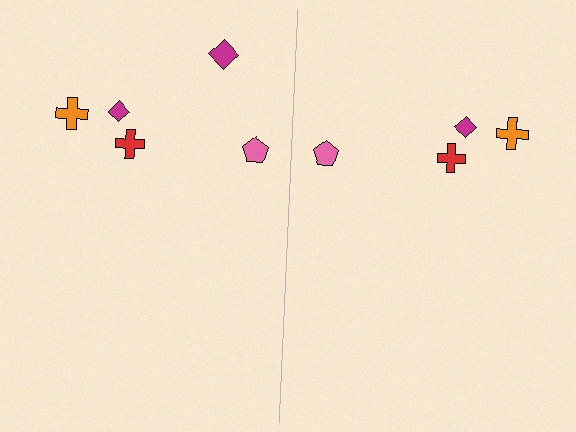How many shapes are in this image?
There are 9 shapes in this image.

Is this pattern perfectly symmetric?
No, the pattern is not perfectly symmetric. A magenta diamond is missing from the right side.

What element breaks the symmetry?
A magenta diamond is missing from the right side.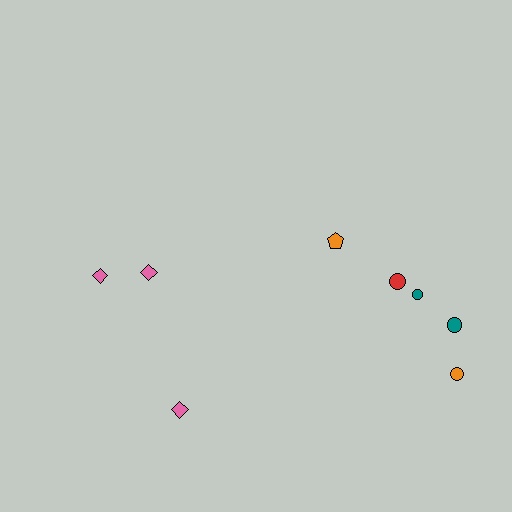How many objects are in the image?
There are 8 objects.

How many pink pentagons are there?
There are no pink pentagons.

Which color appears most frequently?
Pink, with 3 objects.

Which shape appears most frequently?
Circle, with 4 objects.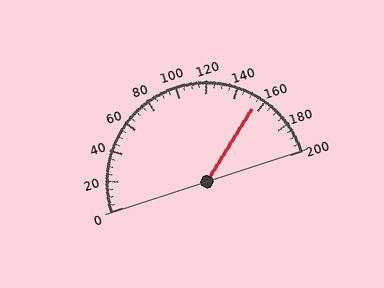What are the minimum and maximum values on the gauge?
The gauge ranges from 0 to 200.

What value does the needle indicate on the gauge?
The needle indicates approximately 155.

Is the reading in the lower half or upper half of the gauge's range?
The reading is in the upper half of the range (0 to 200).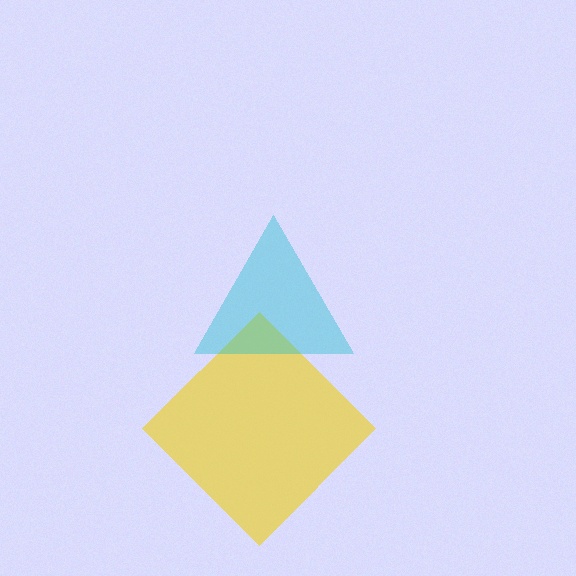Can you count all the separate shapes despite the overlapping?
Yes, there are 2 separate shapes.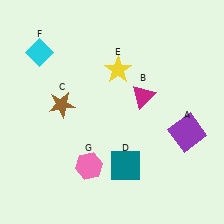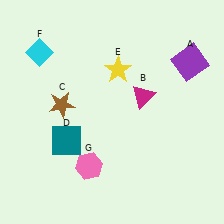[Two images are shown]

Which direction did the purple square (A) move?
The purple square (A) moved up.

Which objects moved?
The objects that moved are: the purple square (A), the teal square (D).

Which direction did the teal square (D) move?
The teal square (D) moved left.